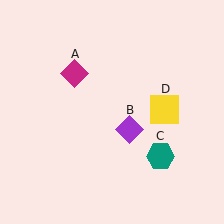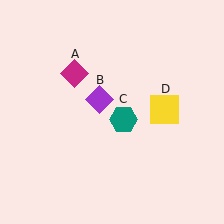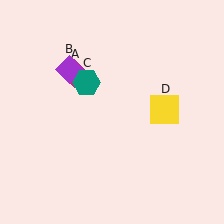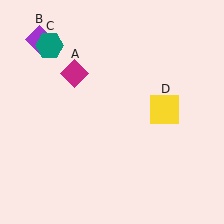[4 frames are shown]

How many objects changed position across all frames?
2 objects changed position: purple diamond (object B), teal hexagon (object C).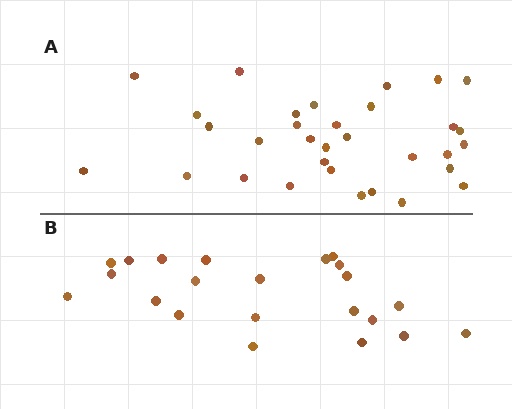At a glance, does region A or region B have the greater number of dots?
Region A (the top region) has more dots.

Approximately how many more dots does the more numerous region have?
Region A has roughly 10 or so more dots than region B.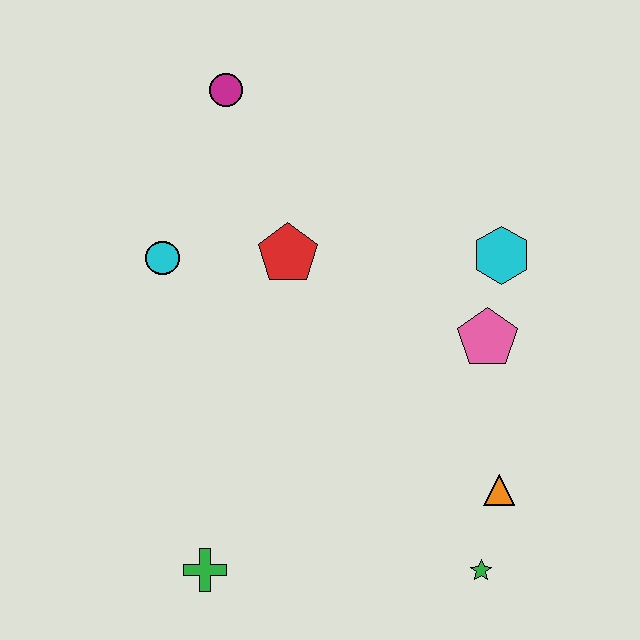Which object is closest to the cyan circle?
The red pentagon is closest to the cyan circle.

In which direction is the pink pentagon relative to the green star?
The pink pentagon is above the green star.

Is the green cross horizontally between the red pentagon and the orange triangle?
No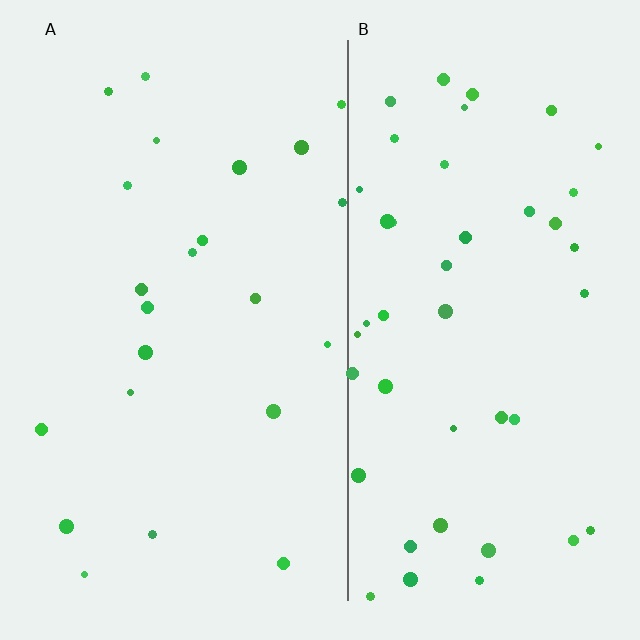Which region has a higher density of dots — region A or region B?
B (the right).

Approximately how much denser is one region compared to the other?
Approximately 2.0× — region B over region A.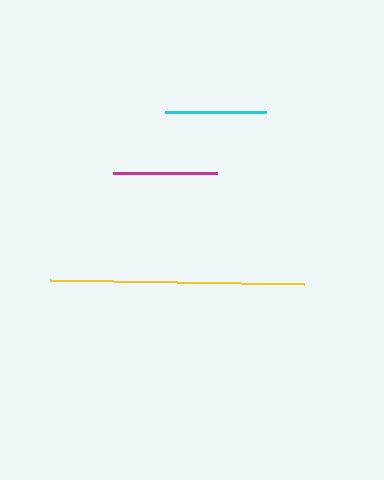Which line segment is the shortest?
The cyan line is the shortest at approximately 100 pixels.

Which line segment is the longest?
The yellow line is the longest at approximately 254 pixels.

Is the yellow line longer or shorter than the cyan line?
The yellow line is longer than the cyan line.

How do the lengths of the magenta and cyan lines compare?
The magenta and cyan lines are approximately the same length.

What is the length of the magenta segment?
The magenta segment is approximately 104 pixels long.